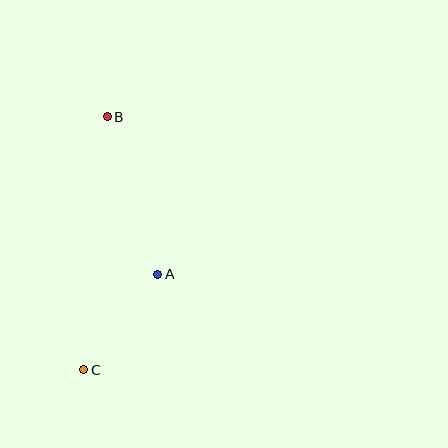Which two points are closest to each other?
Points A and C are closest to each other.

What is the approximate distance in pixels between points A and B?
The distance between A and B is approximately 165 pixels.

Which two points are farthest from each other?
Points B and C are farthest from each other.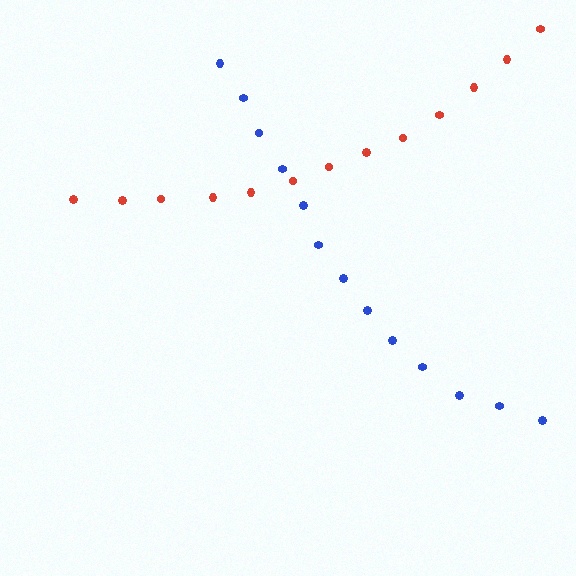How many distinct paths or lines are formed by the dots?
There are 2 distinct paths.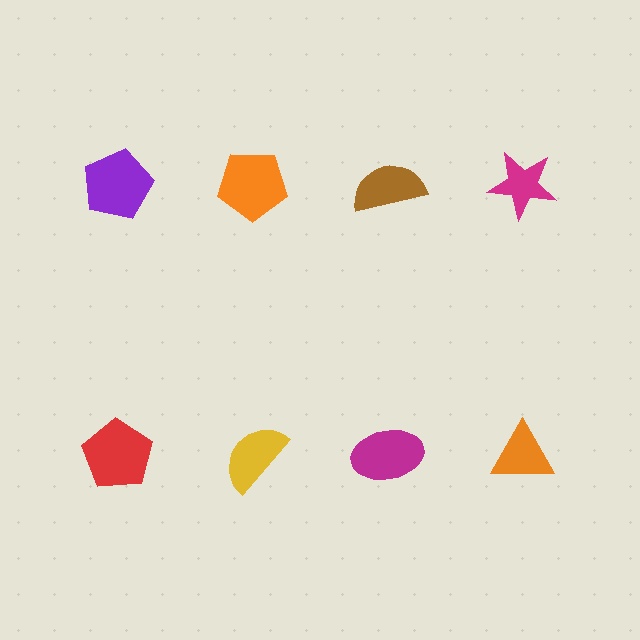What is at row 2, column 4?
An orange triangle.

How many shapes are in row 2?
4 shapes.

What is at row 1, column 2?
An orange pentagon.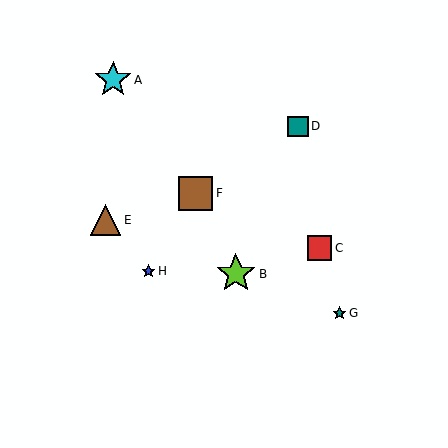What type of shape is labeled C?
Shape C is a red square.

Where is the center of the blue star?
The center of the blue star is at (149, 271).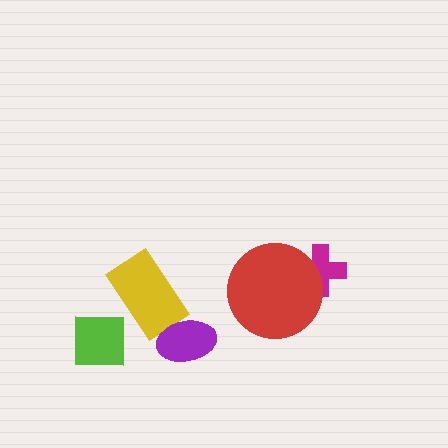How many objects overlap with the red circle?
1 object overlaps with the red circle.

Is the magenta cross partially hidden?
Yes, it is partially covered by another shape.